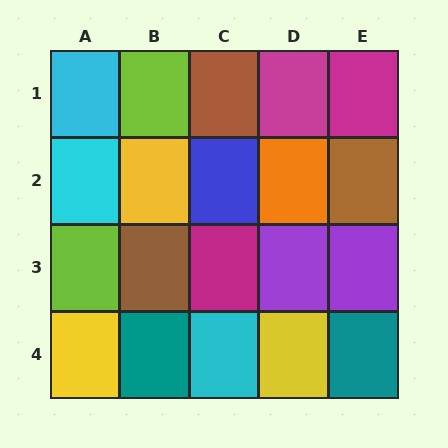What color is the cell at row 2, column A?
Cyan.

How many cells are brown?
3 cells are brown.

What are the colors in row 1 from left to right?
Cyan, lime, brown, magenta, magenta.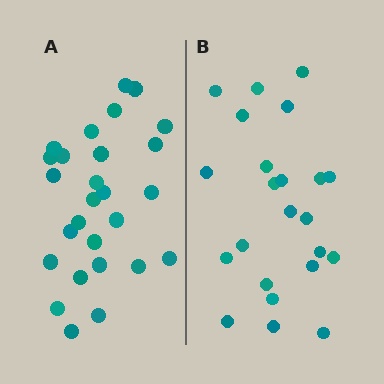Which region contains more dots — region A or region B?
Region A (the left region) has more dots.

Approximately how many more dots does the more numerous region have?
Region A has about 4 more dots than region B.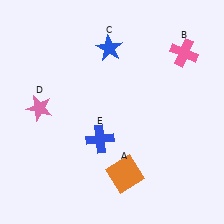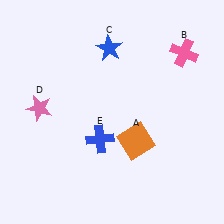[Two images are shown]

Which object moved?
The orange square (A) moved up.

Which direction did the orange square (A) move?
The orange square (A) moved up.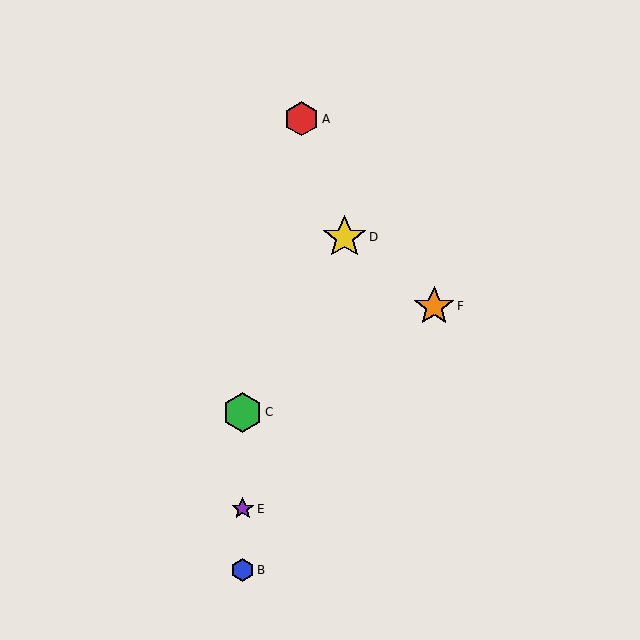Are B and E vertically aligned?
Yes, both are at x≈243.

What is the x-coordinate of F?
Object F is at x≈434.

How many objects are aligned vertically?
3 objects (B, C, E) are aligned vertically.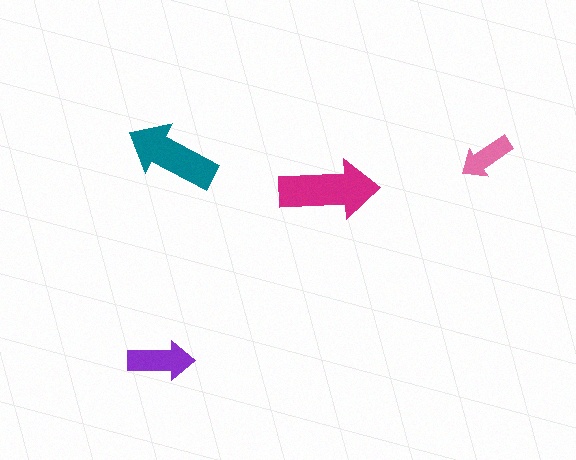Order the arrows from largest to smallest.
the magenta one, the teal one, the purple one, the pink one.